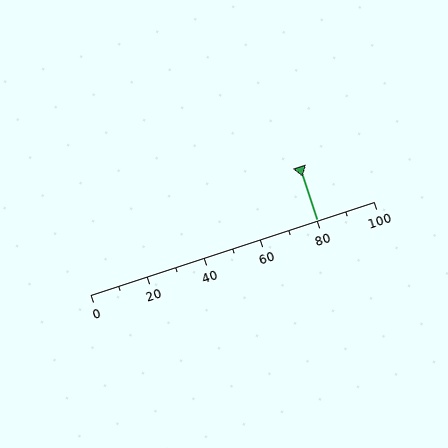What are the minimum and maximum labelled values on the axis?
The axis runs from 0 to 100.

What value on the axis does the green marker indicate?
The marker indicates approximately 80.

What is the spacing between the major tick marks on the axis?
The major ticks are spaced 20 apart.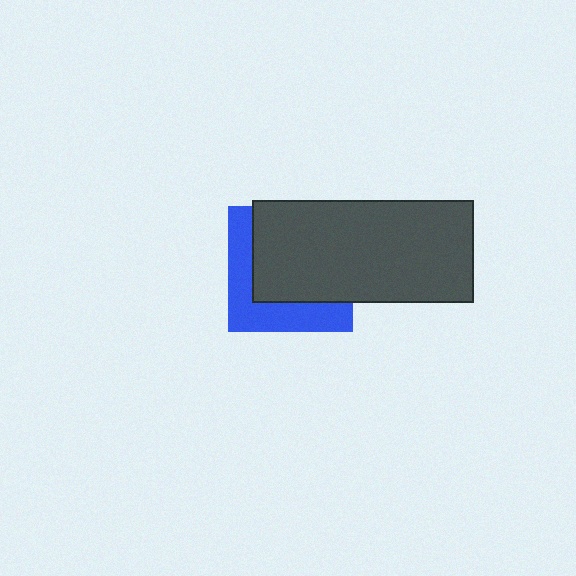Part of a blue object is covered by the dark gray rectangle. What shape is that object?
It is a square.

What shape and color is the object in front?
The object in front is a dark gray rectangle.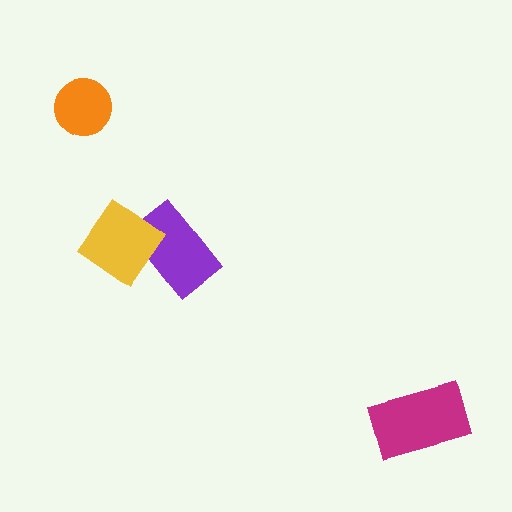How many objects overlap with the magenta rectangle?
0 objects overlap with the magenta rectangle.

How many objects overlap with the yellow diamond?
1 object overlaps with the yellow diamond.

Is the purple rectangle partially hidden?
Yes, it is partially covered by another shape.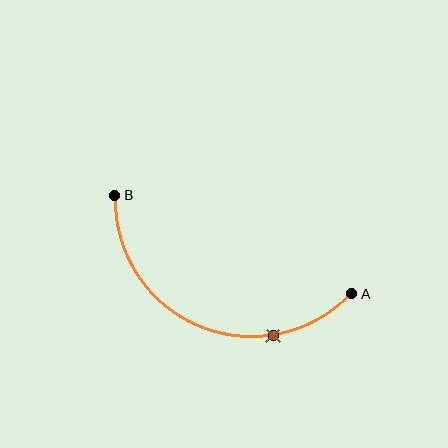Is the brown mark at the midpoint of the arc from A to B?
No. The brown mark lies on the arc but is closer to endpoint A. The arc midpoint would be at the point on the curve equidistant along the arc from both A and B.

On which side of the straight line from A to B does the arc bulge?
The arc bulges below the straight line connecting A and B.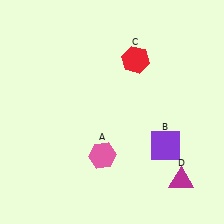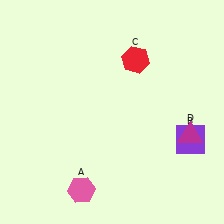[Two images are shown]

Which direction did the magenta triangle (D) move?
The magenta triangle (D) moved up.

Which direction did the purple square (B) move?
The purple square (B) moved right.